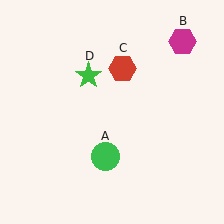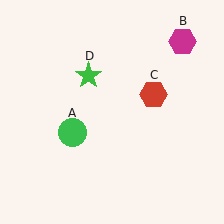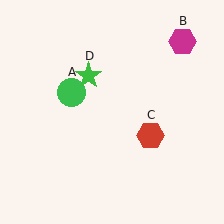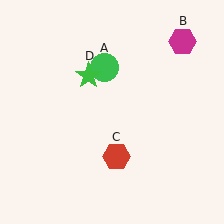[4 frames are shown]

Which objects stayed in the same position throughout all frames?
Magenta hexagon (object B) and green star (object D) remained stationary.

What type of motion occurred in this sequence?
The green circle (object A), red hexagon (object C) rotated clockwise around the center of the scene.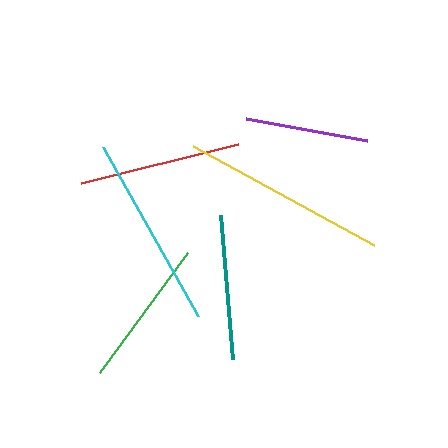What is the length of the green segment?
The green segment is approximately 149 pixels long.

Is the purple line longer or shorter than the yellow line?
The yellow line is longer than the purple line.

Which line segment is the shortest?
The purple line is the shortest at approximately 122 pixels.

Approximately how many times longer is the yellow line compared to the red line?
The yellow line is approximately 1.3 times the length of the red line.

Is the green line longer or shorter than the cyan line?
The cyan line is longer than the green line.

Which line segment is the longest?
The yellow line is the longest at approximately 206 pixels.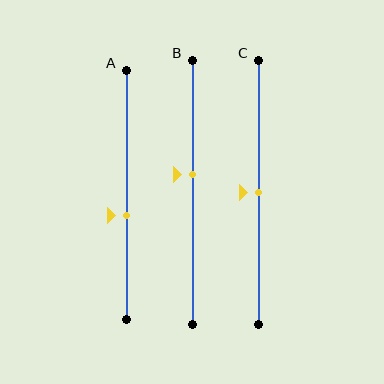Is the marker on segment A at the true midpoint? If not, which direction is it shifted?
No, the marker on segment A is shifted downward by about 8% of the segment length.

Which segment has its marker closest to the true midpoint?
Segment C has its marker closest to the true midpoint.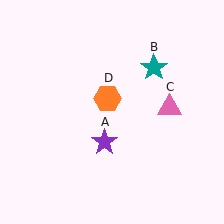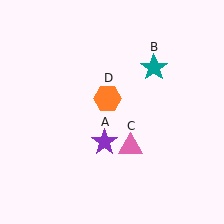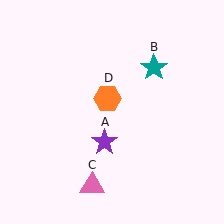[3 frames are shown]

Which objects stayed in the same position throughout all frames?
Purple star (object A) and teal star (object B) and orange hexagon (object D) remained stationary.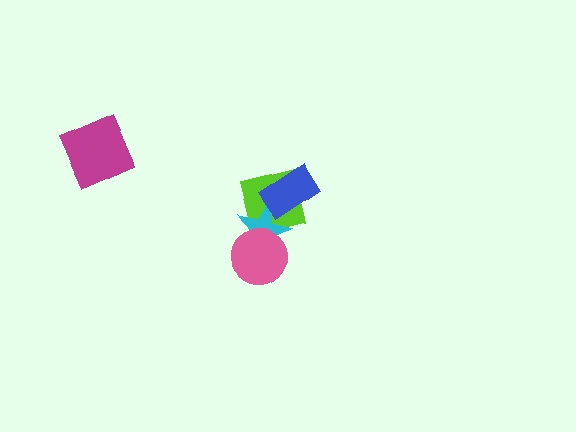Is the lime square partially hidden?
Yes, it is partially covered by another shape.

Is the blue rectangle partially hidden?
No, no other shape covers it.